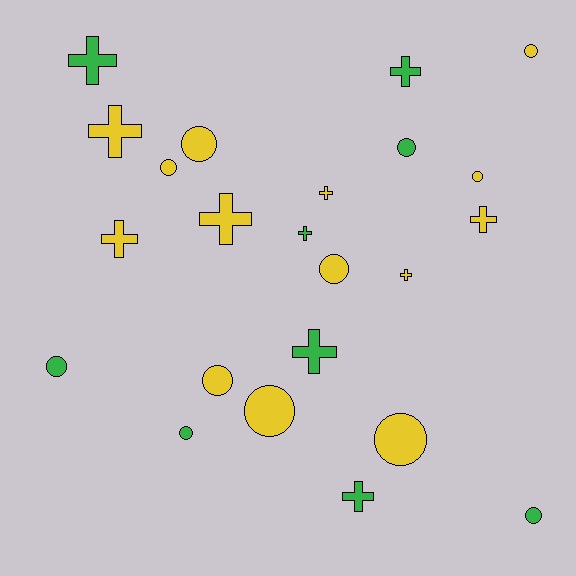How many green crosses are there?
There are 5 green crosses.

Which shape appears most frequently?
Circle, with 12 objects.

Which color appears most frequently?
Yellow, with 14 objects.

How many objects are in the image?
There are 23 objects.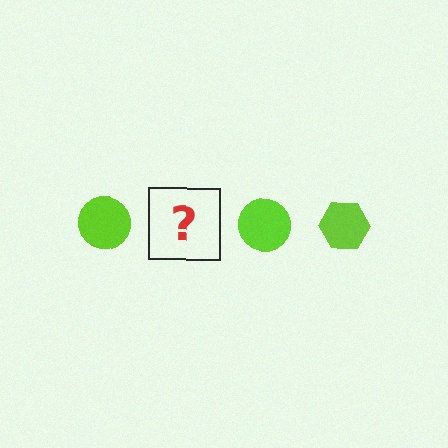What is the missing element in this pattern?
The missing element is a lime hexagon.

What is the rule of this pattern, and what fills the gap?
The rule is that the pattern cycles through circle, hexagon shapes in lime. The gap should be filled with a lime hexagon.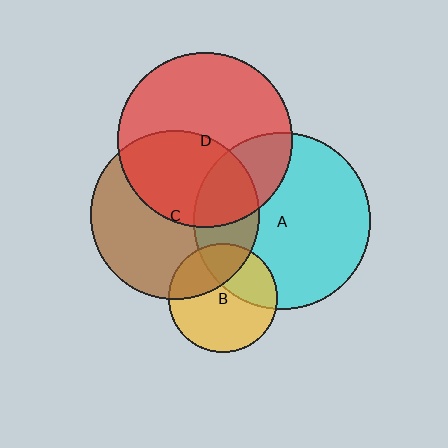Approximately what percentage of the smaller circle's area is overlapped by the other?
Approximately 35%.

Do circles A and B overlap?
Yes.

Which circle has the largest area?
Circle A (cyan).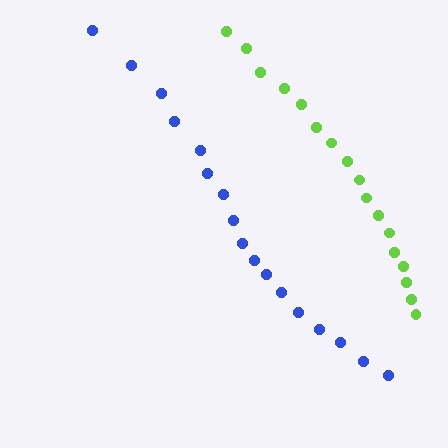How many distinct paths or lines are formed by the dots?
There are 2 distinct paths.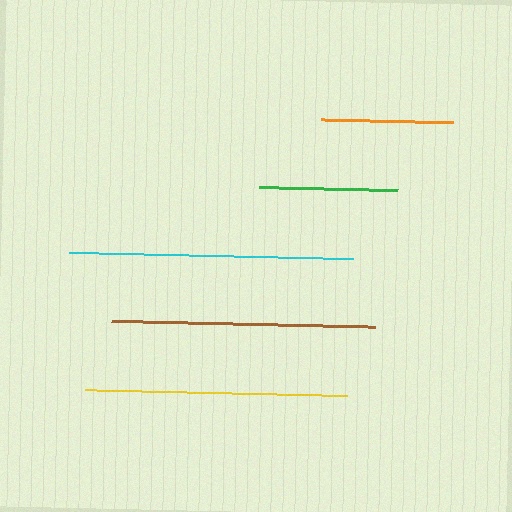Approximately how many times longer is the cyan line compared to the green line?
The cyan line is approximately 2.0 times the length of the green line.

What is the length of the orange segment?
The orange segment is approximately 132 pixels long.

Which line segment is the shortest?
The orange line is the shortest at approximately 132 pixels.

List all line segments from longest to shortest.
From longest to shortest: cyan, brown, yellow, green, orange.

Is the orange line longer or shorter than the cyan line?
The cyan line is longer than the orange line.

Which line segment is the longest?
The cyan line is the longest at approximately 284 pixels.